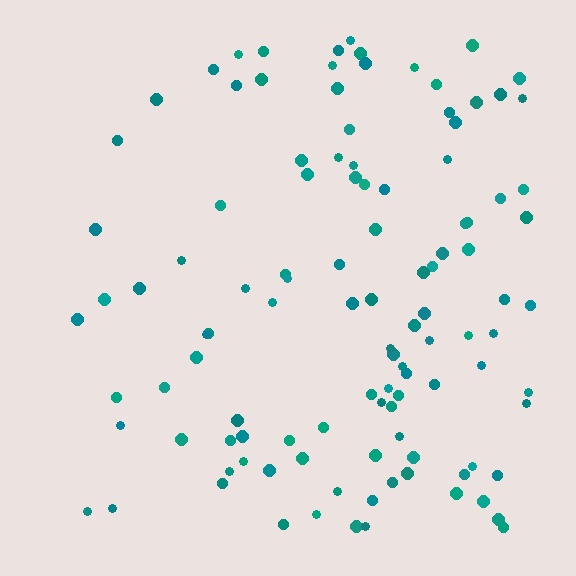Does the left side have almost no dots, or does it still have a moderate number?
Still a moderate number, just noticeably fewer than the right.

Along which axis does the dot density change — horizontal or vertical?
Horizontal.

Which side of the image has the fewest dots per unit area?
The left.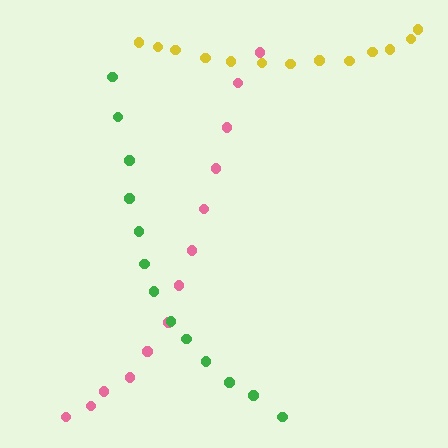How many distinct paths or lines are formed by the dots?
There are 3 distinct paths.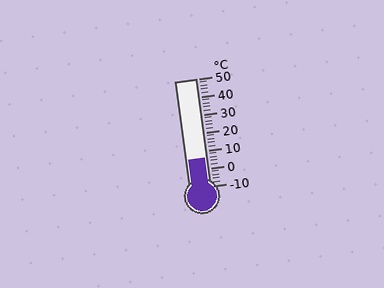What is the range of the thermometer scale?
The thermometer scale ranges from -10°C to 50°C.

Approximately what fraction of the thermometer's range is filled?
The thermometer is filled to approximately 25% of its range.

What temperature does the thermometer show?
The thermometer shows approximately 6°C.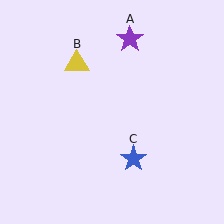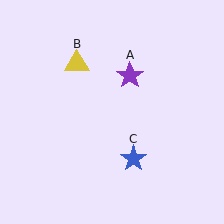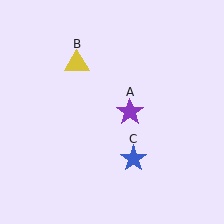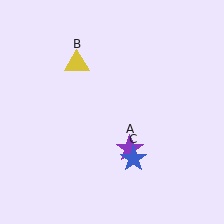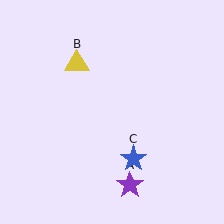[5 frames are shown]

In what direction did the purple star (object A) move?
The purple star (object A) moved down.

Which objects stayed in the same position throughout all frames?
Yellow triangle (object B) and blue star (object C) remained stationary.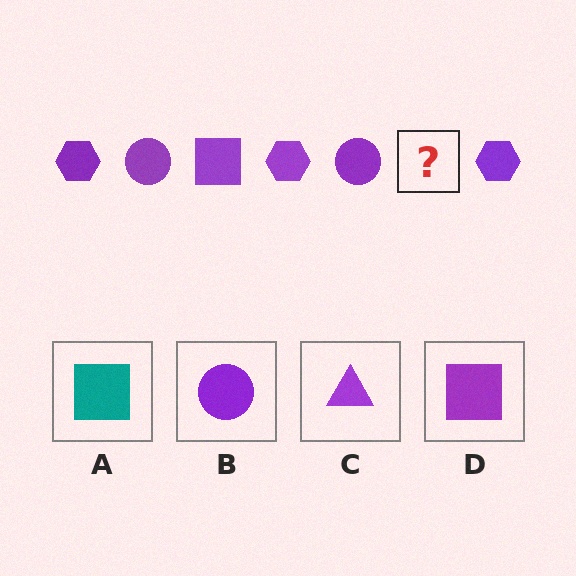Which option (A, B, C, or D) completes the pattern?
D.